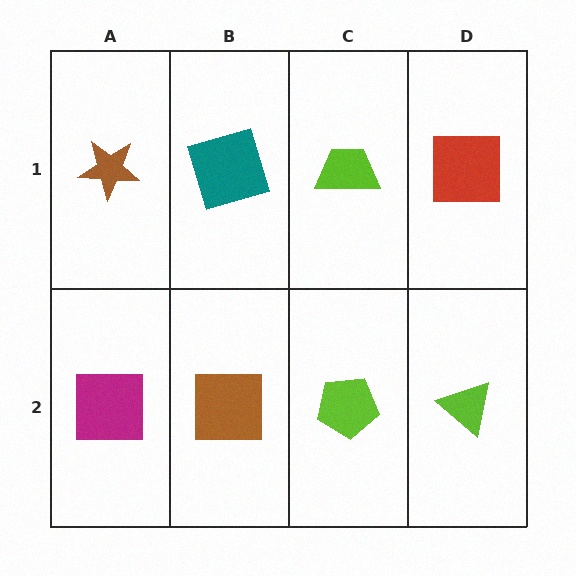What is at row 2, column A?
A magenta square.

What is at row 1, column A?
A brown star.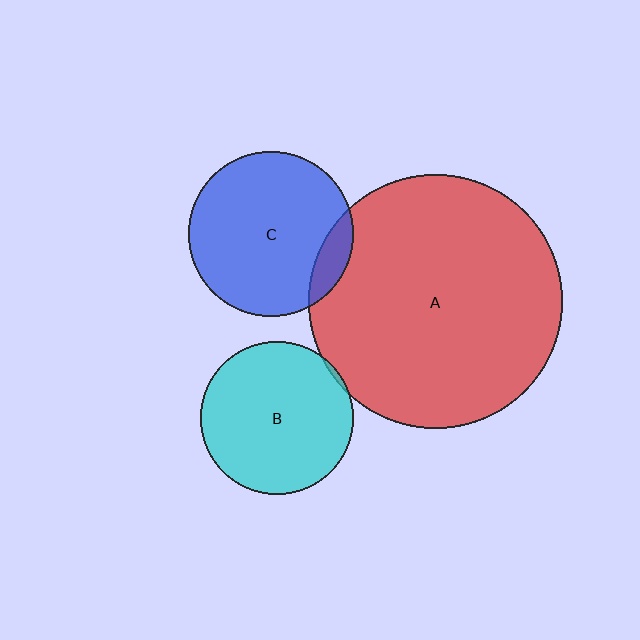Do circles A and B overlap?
Yes.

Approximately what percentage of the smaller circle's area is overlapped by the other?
Approximately 5%.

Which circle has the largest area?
Circle A (red).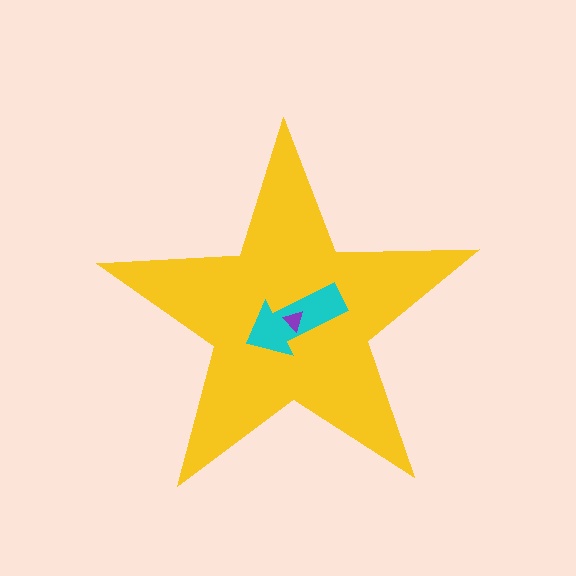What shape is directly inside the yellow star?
The cyan arrow.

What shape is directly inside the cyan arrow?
The purple triangle.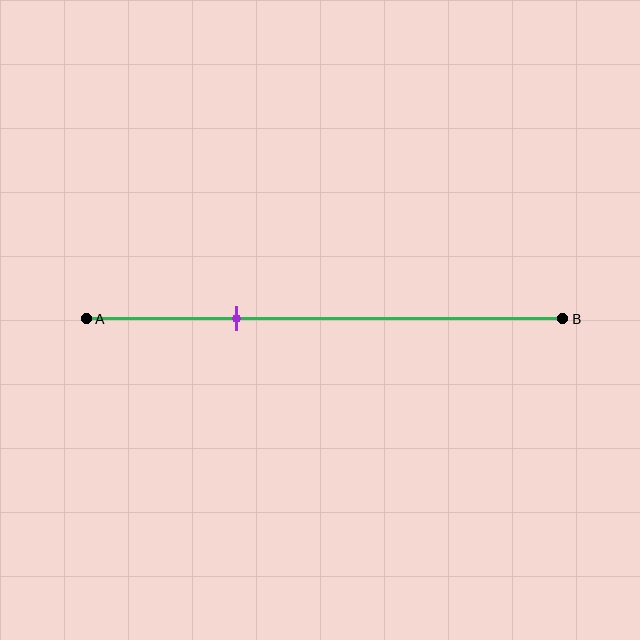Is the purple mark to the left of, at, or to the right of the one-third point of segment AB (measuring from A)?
The purple mark is approximately at the one-third point of segment AB.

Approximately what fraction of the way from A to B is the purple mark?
The purple mark is approximately 30% of the way from A to B.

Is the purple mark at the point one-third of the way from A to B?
Yes, the mark is approximately at the one-third point.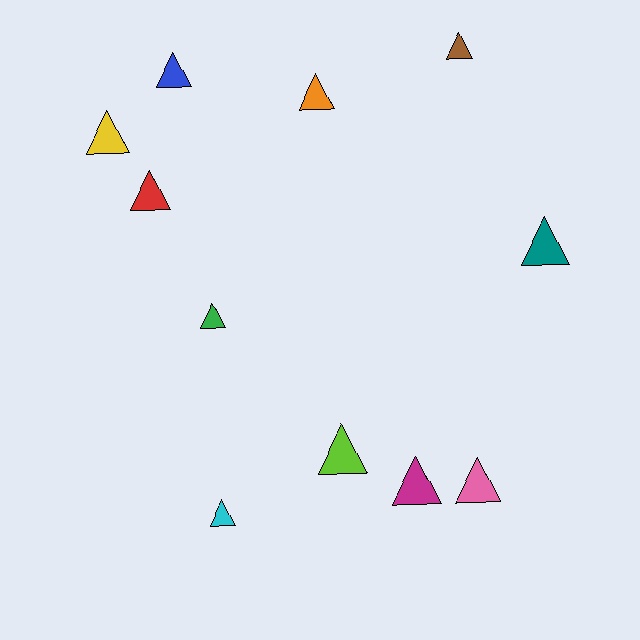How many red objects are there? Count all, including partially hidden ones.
There is 1 red object.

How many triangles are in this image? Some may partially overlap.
There are 11 triangles.